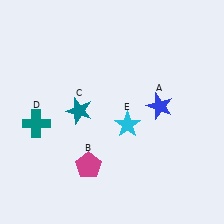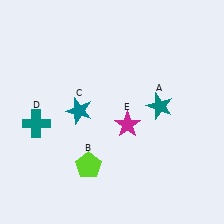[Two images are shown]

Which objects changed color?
A changed from blue to teal. B changed from magenta to lime. E changed from cyan to magenta.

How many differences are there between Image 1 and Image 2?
There are 3 differences between the two images.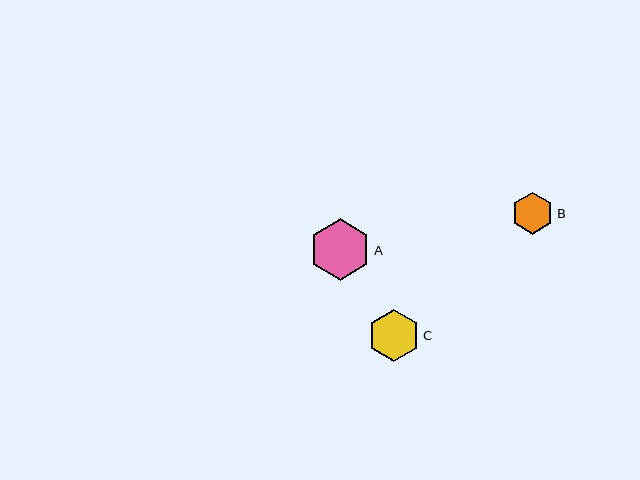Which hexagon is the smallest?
Hexagon B is the smallest with a size of approximately 42 pixels.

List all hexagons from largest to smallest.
From largest to smallest: A, C, B.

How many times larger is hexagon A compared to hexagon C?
Hexagon A is approximately 1.2 times the size of hexagon C.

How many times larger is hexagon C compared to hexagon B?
Hexagon C is approximately 1.2 times the size of hexagon B.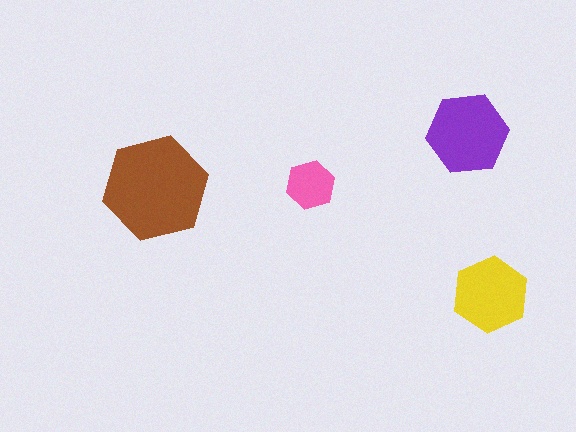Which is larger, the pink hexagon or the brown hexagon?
The brown one.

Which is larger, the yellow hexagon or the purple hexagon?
The purple one.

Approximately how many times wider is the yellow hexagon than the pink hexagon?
About 1.5 times wider.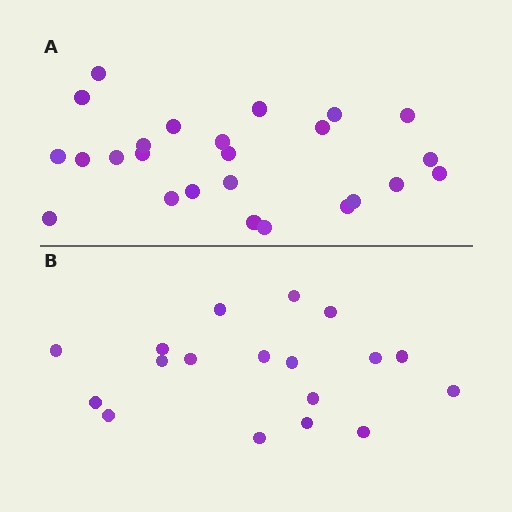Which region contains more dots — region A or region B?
Region A (the top region) has more dots.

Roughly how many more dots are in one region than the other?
Region A has roughly 8 or so more dots than region B.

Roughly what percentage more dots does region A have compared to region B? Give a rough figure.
About 40% more.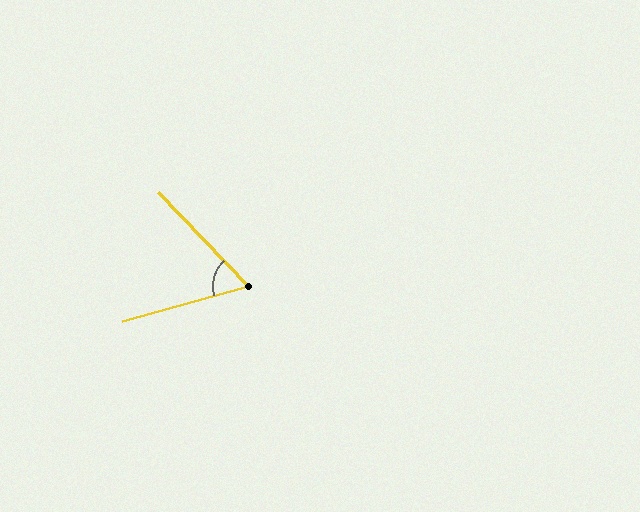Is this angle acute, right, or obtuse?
It is acute.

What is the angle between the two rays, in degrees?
Approximately 62 degrees.